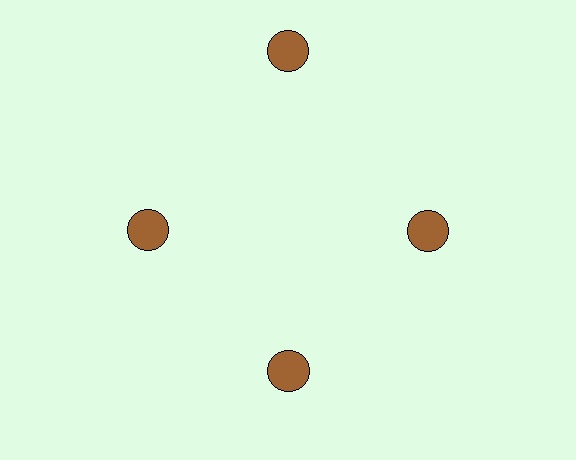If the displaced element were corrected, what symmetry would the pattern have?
It would have 4-fold rotational symmetry — the pattern would map onto itself every 90 degrees.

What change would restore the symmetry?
The symmetry would be restored by moving it inward, back onto the ring so that all 4 circles sit at equal angles and equal distance from the center.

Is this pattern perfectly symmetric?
No. The 4 brown circles are arranged in a ring, but one element near the 12 o'clock position is pushed outward from the center, breaking the 4-fold rotational symmetry.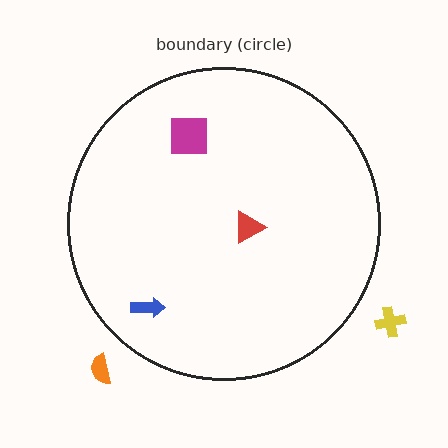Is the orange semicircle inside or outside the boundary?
Outside.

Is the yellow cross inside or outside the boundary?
Outside.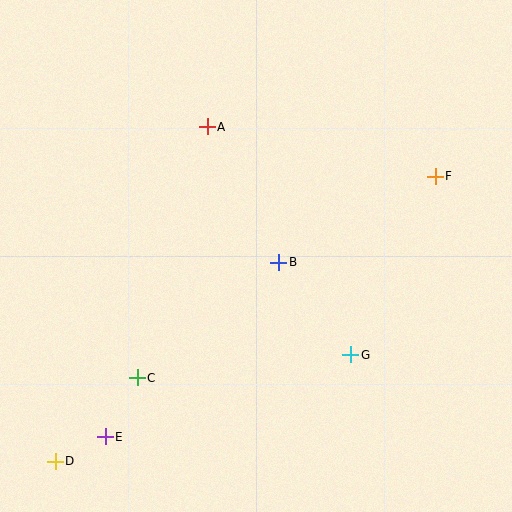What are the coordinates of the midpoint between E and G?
The midpoint between E and G is at (228, 396).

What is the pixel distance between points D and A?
The distance between D and A is 367 pixels.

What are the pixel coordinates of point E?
Point E is at (105, 437).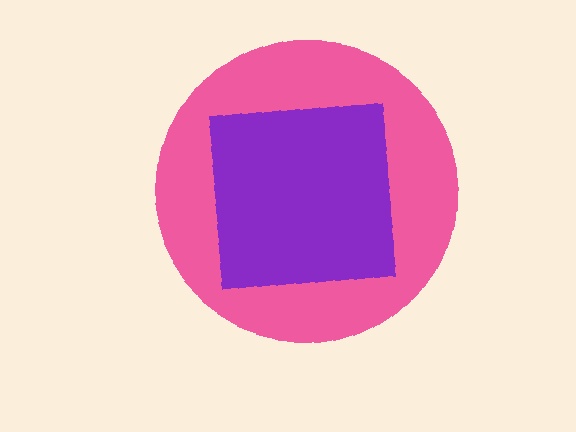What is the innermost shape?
The purple square.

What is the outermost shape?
The pink circle.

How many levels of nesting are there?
2.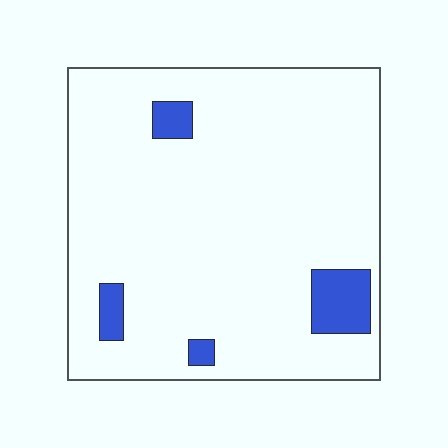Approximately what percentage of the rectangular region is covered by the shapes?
Approximately 10%.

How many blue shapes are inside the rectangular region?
4.